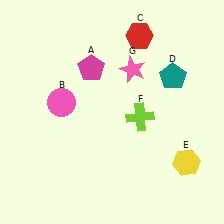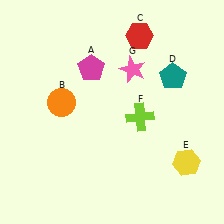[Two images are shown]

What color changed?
The circle (B) changed from pink in Image 1 to orange in Image 2.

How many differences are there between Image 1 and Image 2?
There is 1 difference between the two images.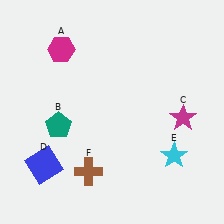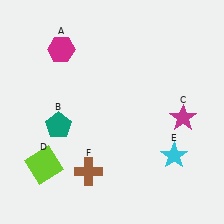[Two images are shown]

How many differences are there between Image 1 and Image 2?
There is 1 difference between the two images.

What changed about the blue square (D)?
In Image 1, D is blue. In Image 2, it changed to lime.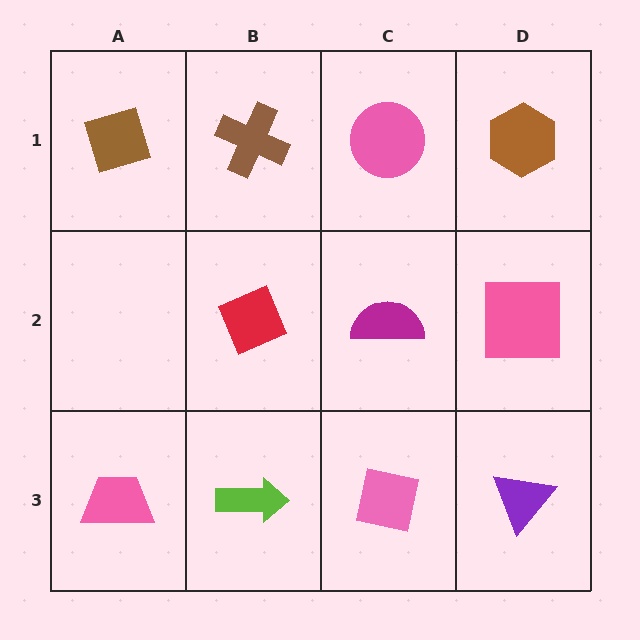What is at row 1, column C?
A pink circle.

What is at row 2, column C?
A magenta semicircle.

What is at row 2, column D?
A pink square.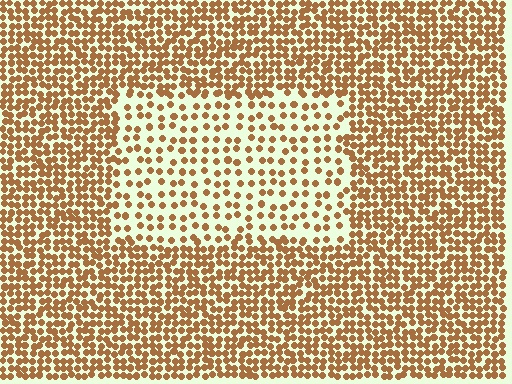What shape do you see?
I see a rectangle.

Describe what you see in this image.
The image contains small brown elements arranged at two different densities. A rectangle-shaped region is visible where the elements are less densely packed than the surrounding area.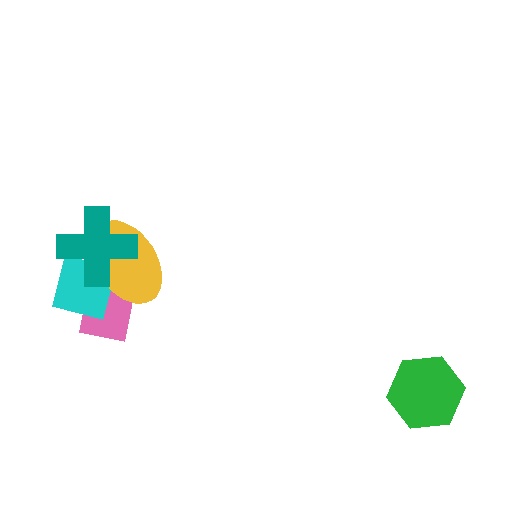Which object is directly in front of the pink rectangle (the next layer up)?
The cyan square is directly in front of the pink rectangle.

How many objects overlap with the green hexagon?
0 objects overlap with the green hexagon.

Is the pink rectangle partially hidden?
Yes, it is partially covered by another shape.